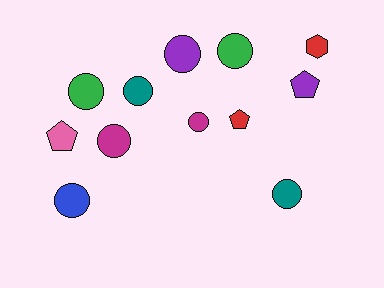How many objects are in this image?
There are 12 objects.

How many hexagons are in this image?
There is 1 hexagon.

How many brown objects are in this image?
There are no brown objects.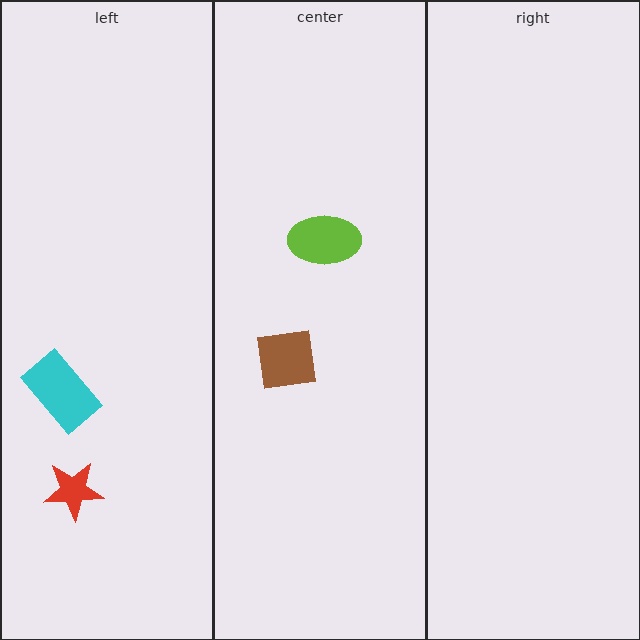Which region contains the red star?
The left region.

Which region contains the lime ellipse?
The center region.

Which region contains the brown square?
The center region.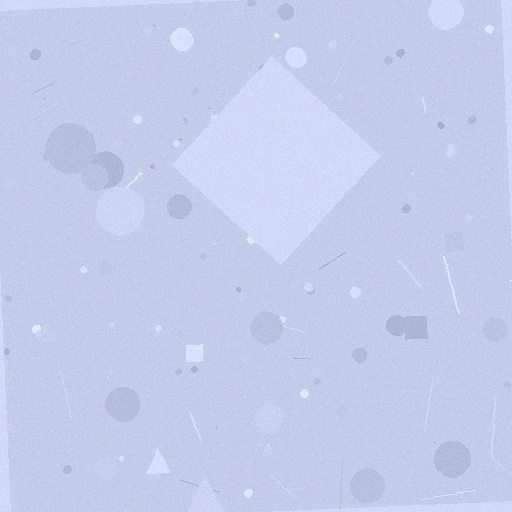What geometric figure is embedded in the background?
A diamond is embedded in the background.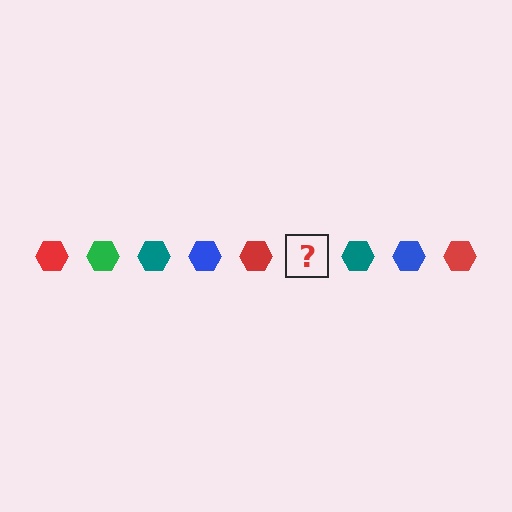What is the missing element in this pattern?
The missing element is a green hexagon.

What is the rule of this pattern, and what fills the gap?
The rule is that the pattern cycles through red, green, teal, blue hexagons. The gap should be filled with a green hexagon.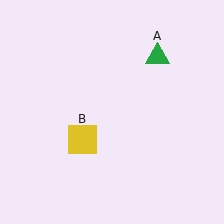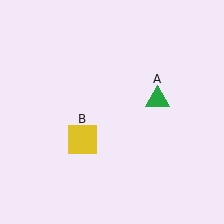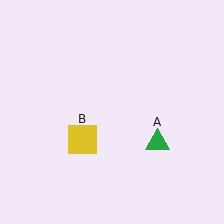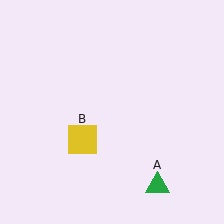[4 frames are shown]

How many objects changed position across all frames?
1 object changed position: green triangle (object A).